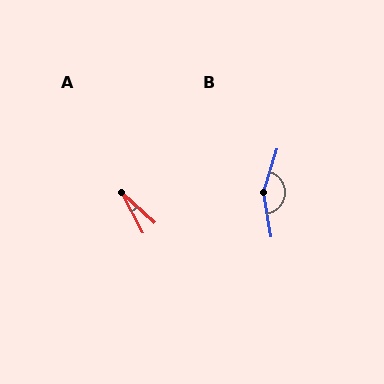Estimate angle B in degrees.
Approximately 153 degrees.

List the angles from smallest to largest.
A (20°), B (153°).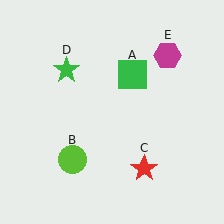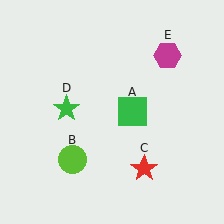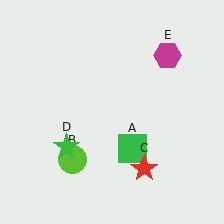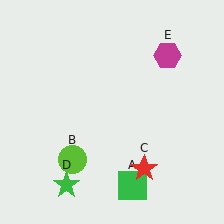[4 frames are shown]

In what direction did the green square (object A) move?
The green square (object A) moved down.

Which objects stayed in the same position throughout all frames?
Lime circle (object B) and red star (object C) and magenta hexagon (object E) remained stationary.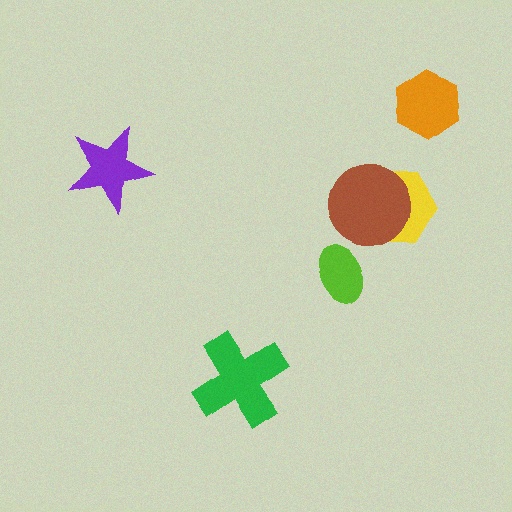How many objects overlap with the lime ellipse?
0 objects overlap with the lime ellipse.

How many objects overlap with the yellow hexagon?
1 object overlaps with the yellow hexagon.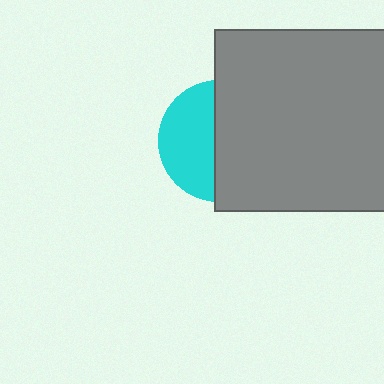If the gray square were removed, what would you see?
You would see the complete cyan circle.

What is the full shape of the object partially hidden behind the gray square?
The partially hidden object is a cyan circle.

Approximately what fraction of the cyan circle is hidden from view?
Roughly 56% of the cyan circle is hidden behind the gray square.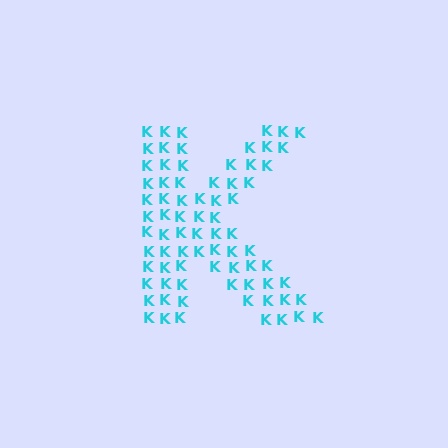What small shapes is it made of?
It is made of small letter K's.